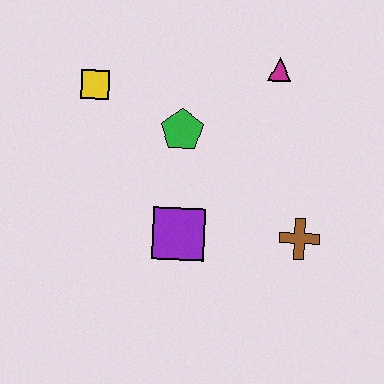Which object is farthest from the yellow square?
The brown cross is farthest from the yellow square.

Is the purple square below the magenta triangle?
Yes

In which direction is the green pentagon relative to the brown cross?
The green pentagon is to the left of the brown cross.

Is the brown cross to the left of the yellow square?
No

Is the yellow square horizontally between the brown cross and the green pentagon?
No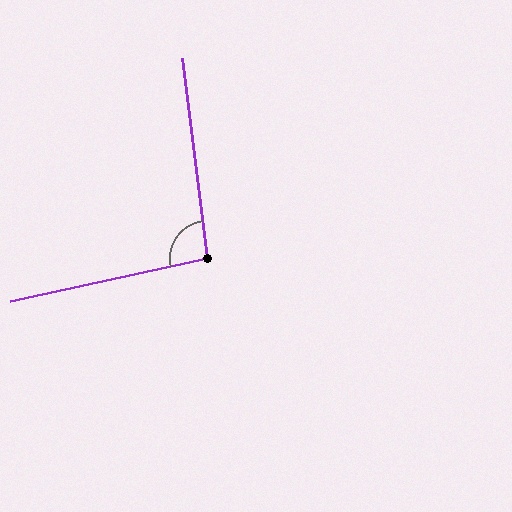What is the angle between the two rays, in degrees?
Approximately 95 degrees.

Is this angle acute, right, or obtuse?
It is obtuse.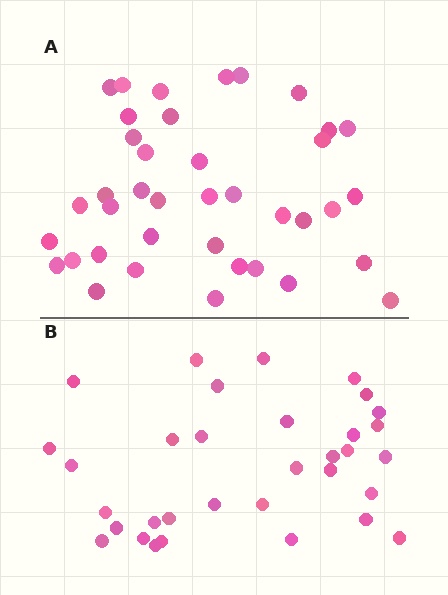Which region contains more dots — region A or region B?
Region A (the top region) has more dots.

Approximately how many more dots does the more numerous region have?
Region A has about 6 more dots than region B.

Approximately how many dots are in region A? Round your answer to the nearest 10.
About 40 dots. (The exact count is 39, which rounds to 40.)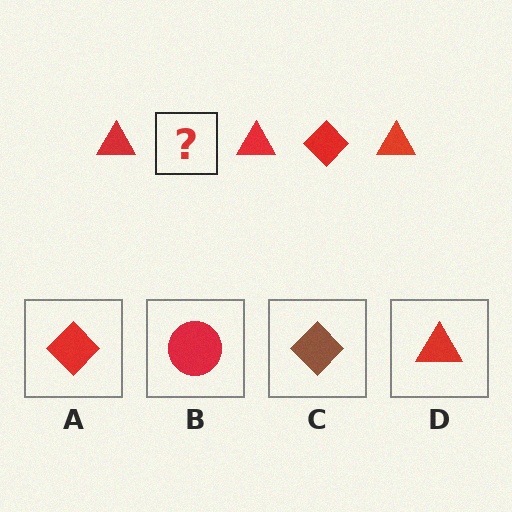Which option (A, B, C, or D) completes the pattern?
A.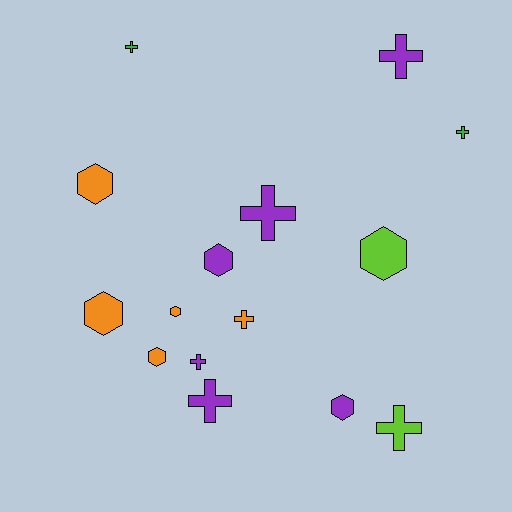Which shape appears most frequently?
Cross, with 8 objects.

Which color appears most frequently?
Purple, with 6 objects.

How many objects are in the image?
There are 15 objects.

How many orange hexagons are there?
There are 4 orange hexagons.